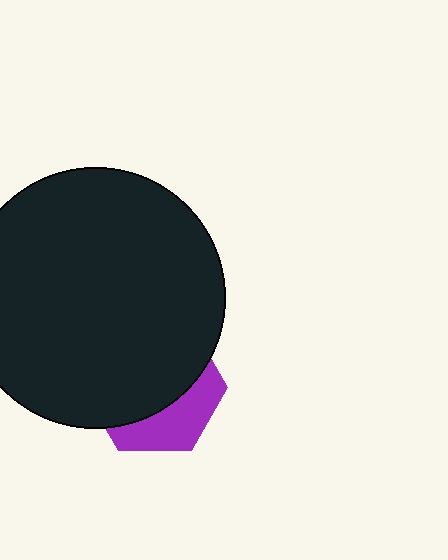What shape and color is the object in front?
The object in front is a black circle.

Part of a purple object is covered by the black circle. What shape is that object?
It is a hexagon.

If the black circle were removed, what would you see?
You would see the complete purple hexagon.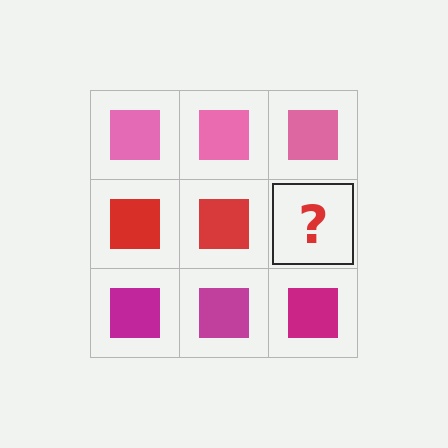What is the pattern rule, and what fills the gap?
The rule is that each row has a consistent color. The gap should be filled with a red square.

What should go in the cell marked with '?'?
The missing cell should contain a red square.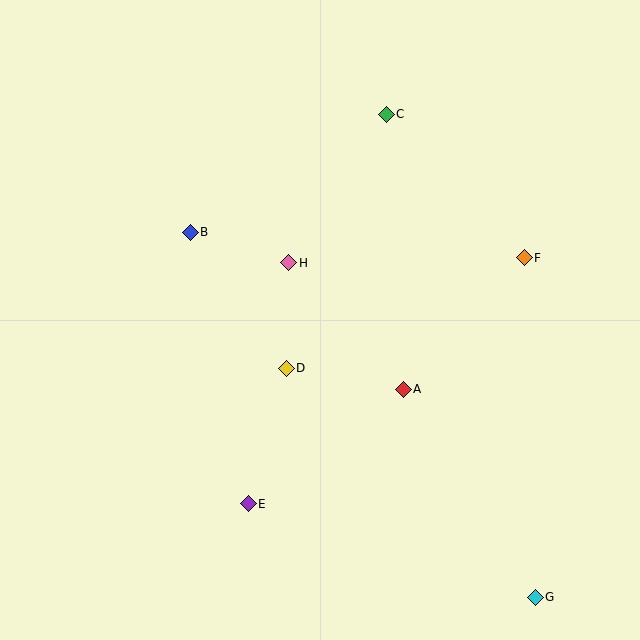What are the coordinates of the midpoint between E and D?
The midpoint between E and D is at (267, 436).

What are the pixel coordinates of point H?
Point H is at (289, 263).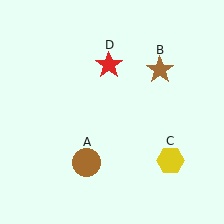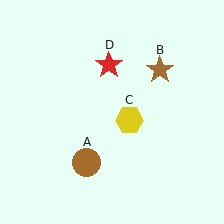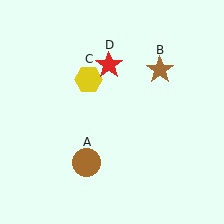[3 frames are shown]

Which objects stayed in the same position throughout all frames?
Brown circle (object A) and brown star (object B) and red star (object D) remained stationary.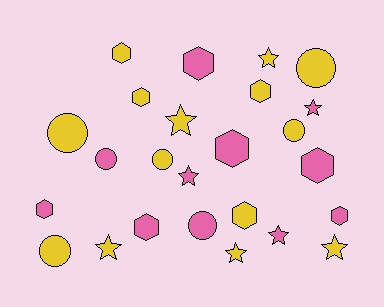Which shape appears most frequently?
Hexagon, with 10 objects.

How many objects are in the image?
There are 25 objects.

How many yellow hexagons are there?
There are 4 yellow hexagons.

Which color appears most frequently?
Yellow, with 14 objects.